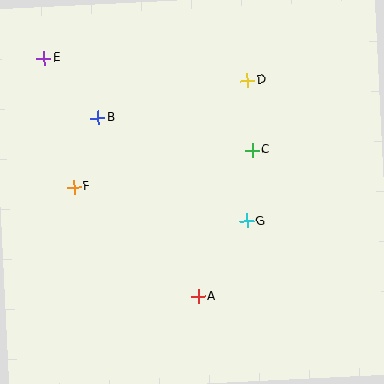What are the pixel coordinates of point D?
Point D is at (247, 80).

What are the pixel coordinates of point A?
Point A is at (198, 296).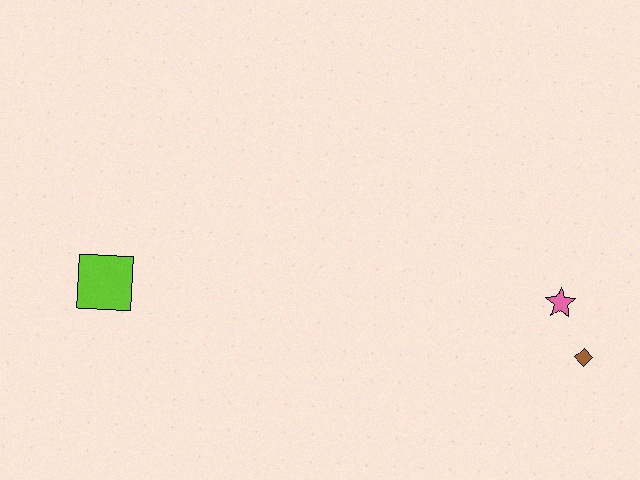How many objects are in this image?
There are 3 objects.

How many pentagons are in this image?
There are no pentagons.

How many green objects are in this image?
There are no green objects.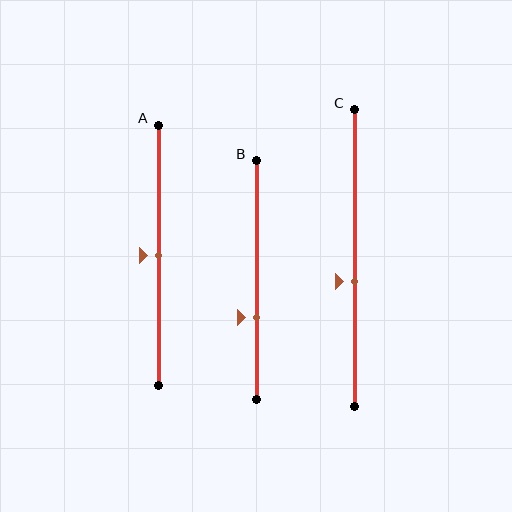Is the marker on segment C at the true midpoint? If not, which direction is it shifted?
No, the marker on segment C is shifted downward by about 8% of the segment length.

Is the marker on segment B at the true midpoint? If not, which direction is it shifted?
No, the marker on segment B is shifted downward by about 16% of the segment length.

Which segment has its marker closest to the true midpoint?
Segment A has its marker closest to the true midpoint.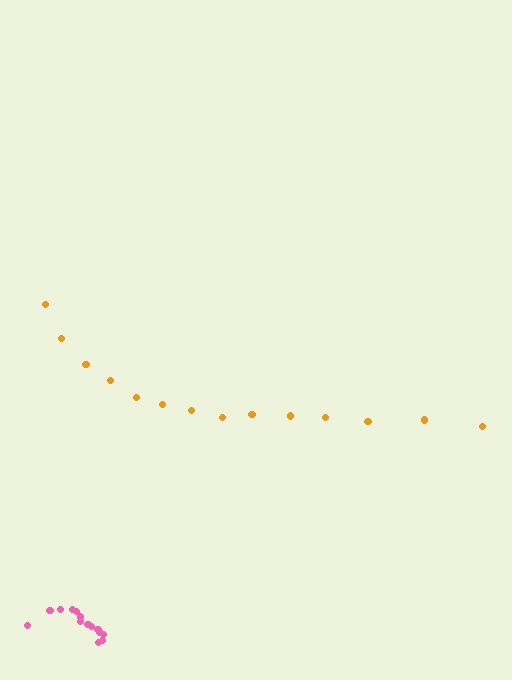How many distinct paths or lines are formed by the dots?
There are 2 distinct paths.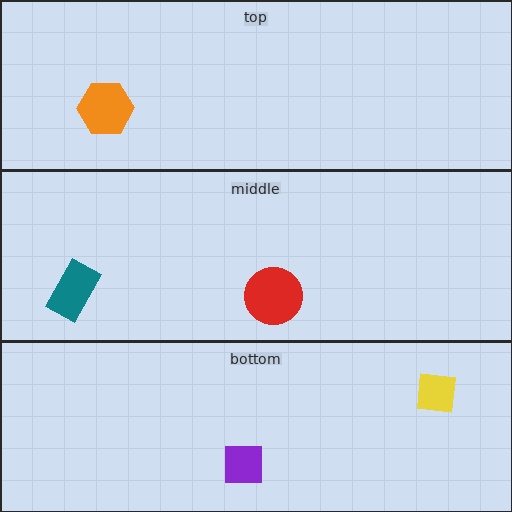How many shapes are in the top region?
1.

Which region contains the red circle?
The middle region.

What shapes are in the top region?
The orange hexagon.